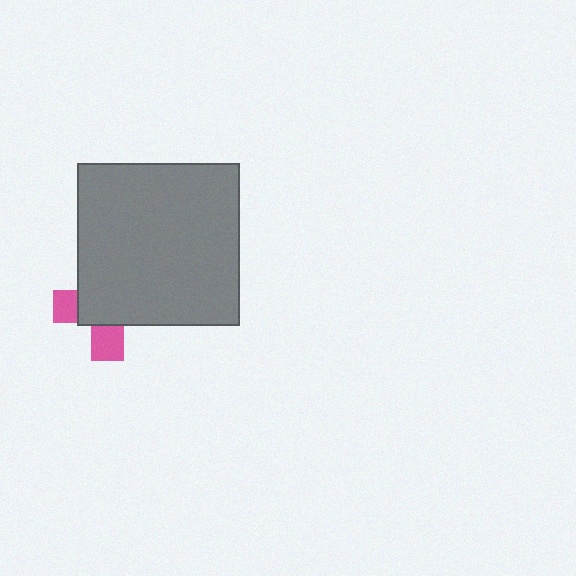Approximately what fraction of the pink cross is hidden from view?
Roughly 67% of the pink cross is hidden behind the gray square.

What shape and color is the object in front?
The object in front is a gray square.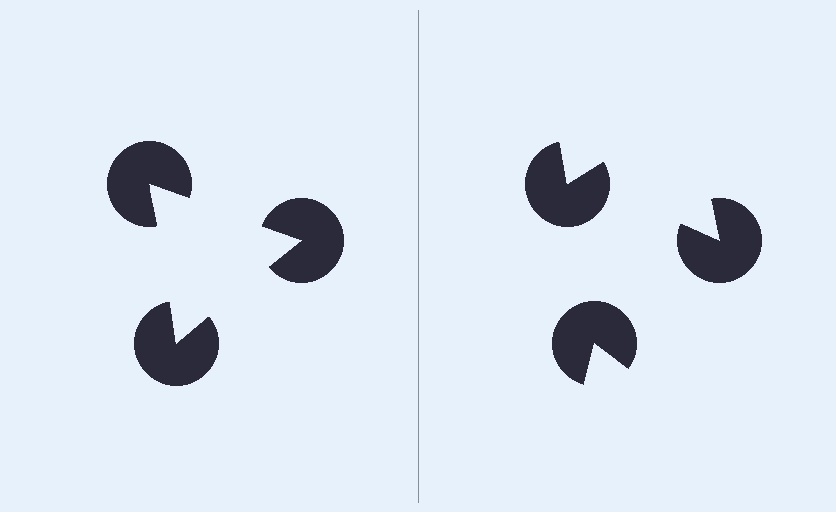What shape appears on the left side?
An illusory triangle.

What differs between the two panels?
The pac-man discs are positioned identically on both sides; only the wedge orientations differ. On the left they align to a triangle; on the right they are misaligned.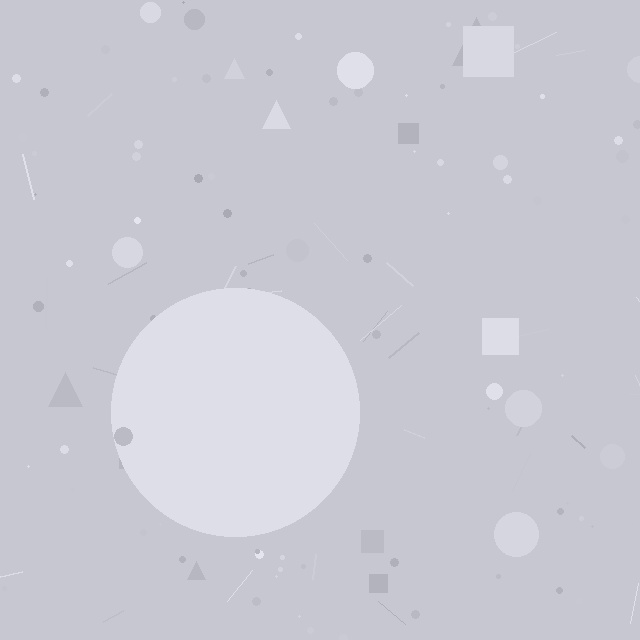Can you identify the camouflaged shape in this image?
The camouflaged shape is a circle.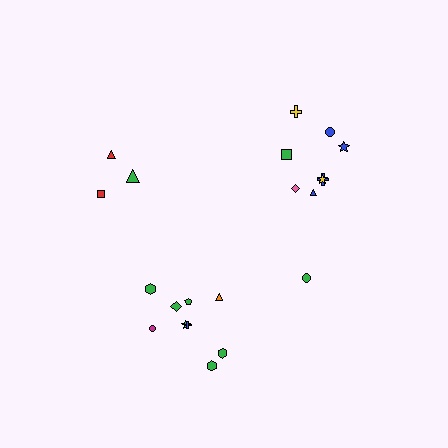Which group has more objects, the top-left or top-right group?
The top-right group.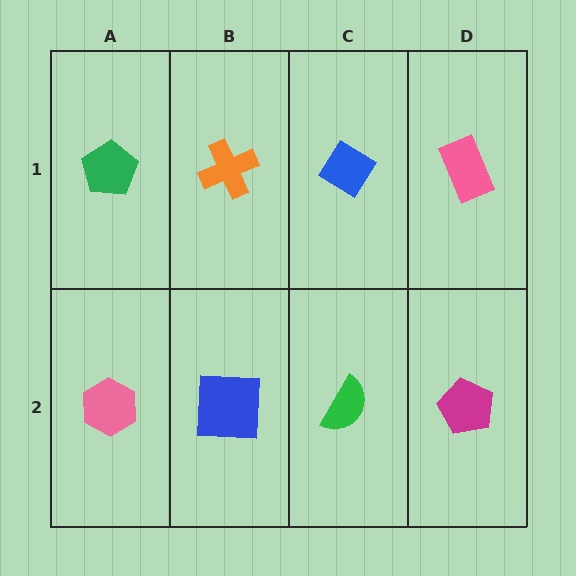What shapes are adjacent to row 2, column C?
A blue diamond (row 1, column C), a blue square (row 2, column B), a magenta pentagon (row 2, column D).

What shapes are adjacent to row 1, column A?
A pink hexagon (row 2, column A), an orange cross (row 1, column B).